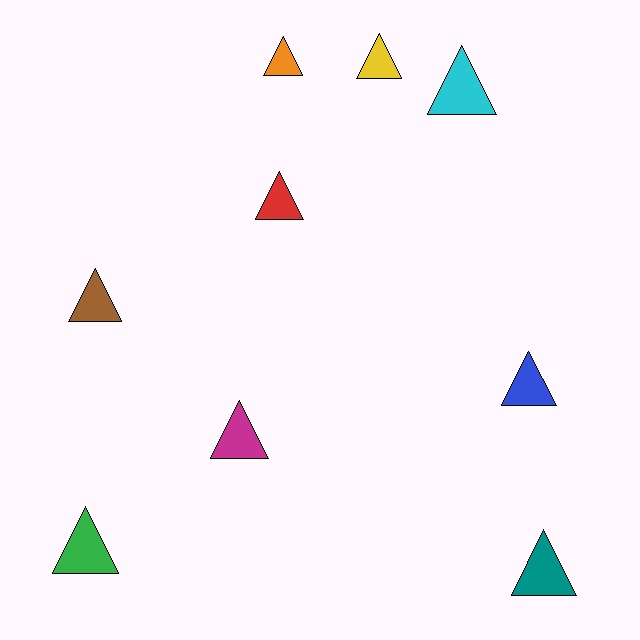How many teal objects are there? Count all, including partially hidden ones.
There is 1 teal object.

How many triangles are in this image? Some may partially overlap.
There are 9 triangles.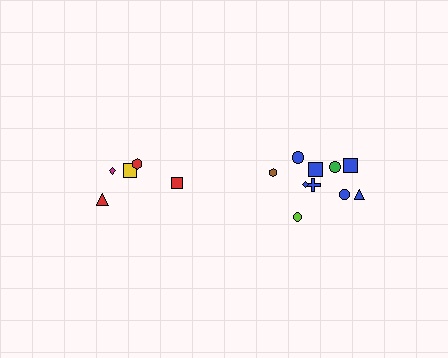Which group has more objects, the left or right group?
The right group.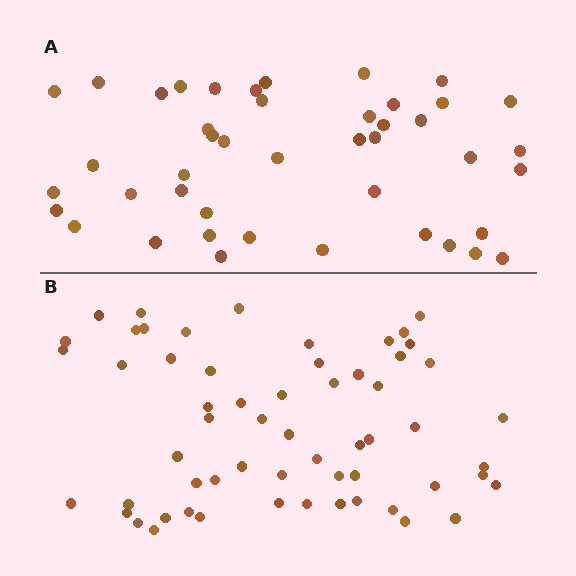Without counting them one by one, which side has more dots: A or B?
Region B (the bottom region) has more dots.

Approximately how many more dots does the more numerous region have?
Region B has approximately 15 more dots than region A.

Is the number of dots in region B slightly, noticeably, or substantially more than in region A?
Region B has noticeably more, but not dramatically so. The ratio is roughly 1.3 to 1.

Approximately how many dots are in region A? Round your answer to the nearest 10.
About 40 dots. (The exact count is 44, which rounds to 40.)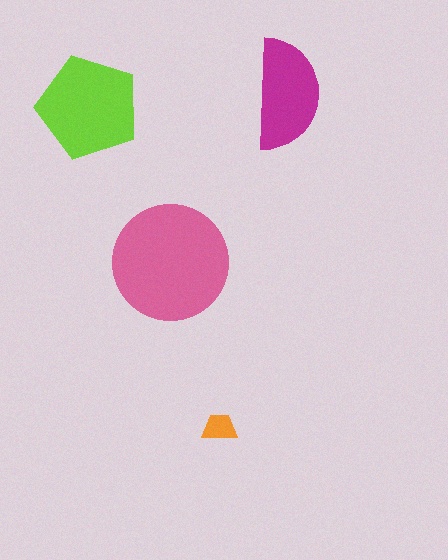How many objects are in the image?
There are 4 objects in the image.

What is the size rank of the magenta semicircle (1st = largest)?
3rd.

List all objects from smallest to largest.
The orange trapezoid, the magenta semicircle, the lime pentagon, the pink circle.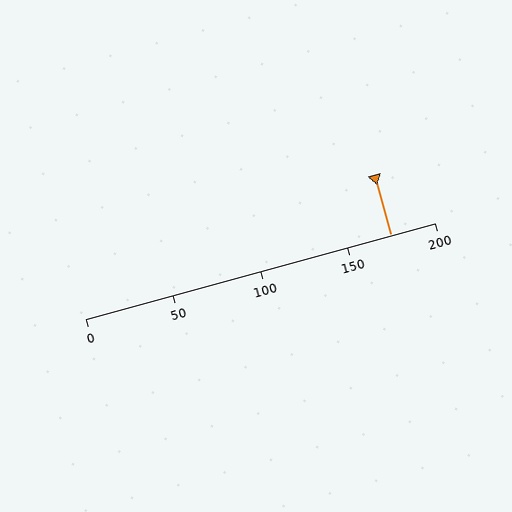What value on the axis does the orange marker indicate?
The marker indicates approximately 175.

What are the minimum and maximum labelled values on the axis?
The axis runs from 0 to 200.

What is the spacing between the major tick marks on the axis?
The major ticks are spaced 50 apart.